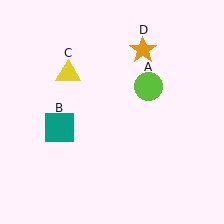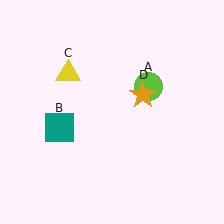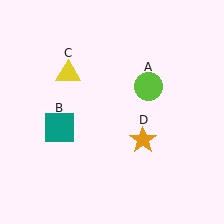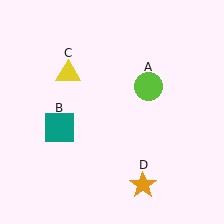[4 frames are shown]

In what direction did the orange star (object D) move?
The orange star (object D) moved down.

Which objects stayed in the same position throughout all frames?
Lime circle (object A) and teal square (object B) and yellow triangle (object C) remained stationary.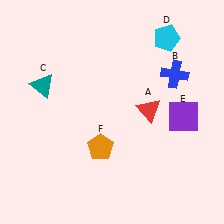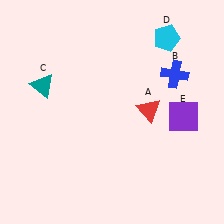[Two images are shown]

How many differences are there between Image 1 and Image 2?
There is 1 difference between the two images.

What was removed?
The orange pentagon (F) was removed in Image 2.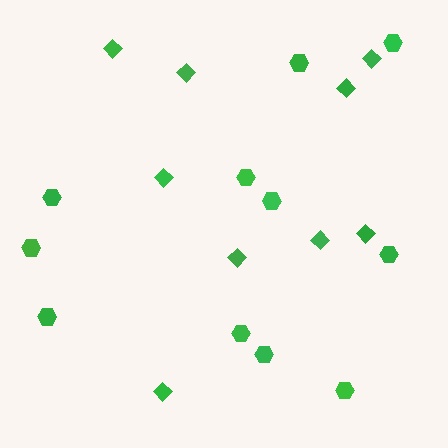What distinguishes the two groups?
There are 2 groups: one group of hexagons (11) and one group of diamonds (9).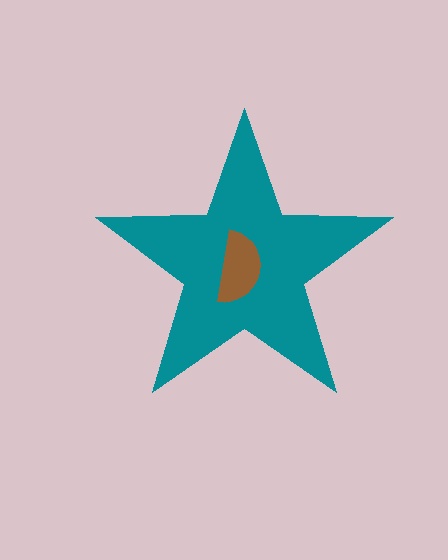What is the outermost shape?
The teal star.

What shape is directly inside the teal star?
The brown semicircle.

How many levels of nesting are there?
2.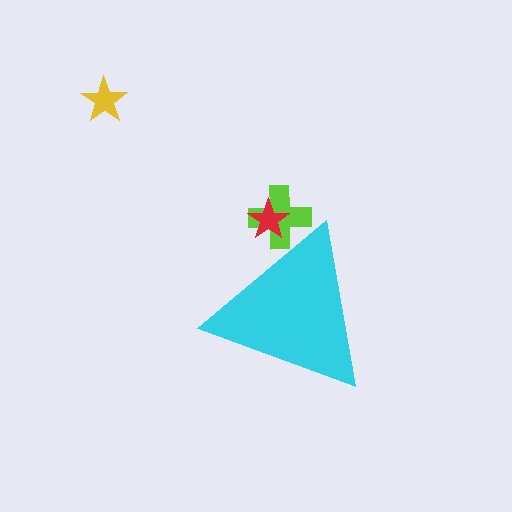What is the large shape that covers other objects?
A cyan triangle.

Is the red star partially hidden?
Yes, the red star is partially hidden behind the cyan triangle.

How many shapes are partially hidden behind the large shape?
2 shapes are partially hidden.